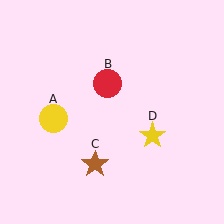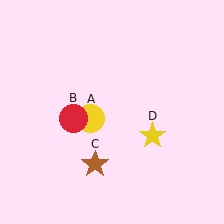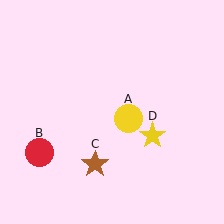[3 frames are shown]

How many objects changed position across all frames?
2 objects changed position: yellow circle (object A), red circle (object B).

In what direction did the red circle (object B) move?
The red circle (object B) moved down and to the left.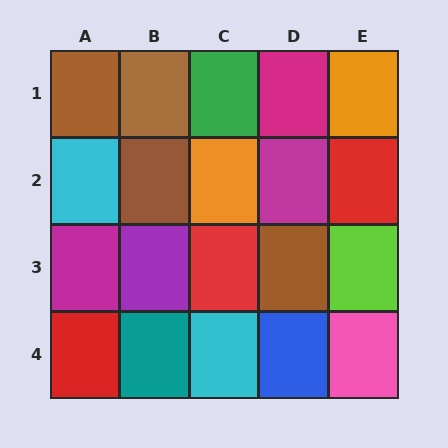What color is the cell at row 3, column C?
Red.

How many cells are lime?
1 cell is lime.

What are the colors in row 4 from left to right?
Red, teal, cyan, blue, pink.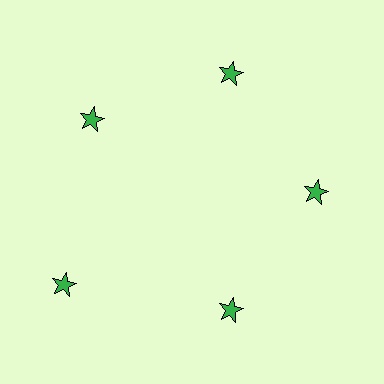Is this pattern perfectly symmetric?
No. The 5 green stars are arranged in a ring, but one element near the 8 o'clock position is pushed outward from the center, breaking the 5-fold rotational symmetry.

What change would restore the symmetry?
The symmetry would be restored by moving it inward, back onto the ring so that all 5 stars sit at equal angles and equal distance from the center.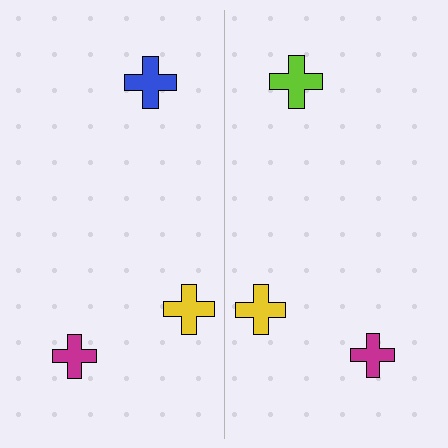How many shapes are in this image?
There are 6 shapes in this image.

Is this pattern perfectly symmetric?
No, the pattern is not perfectly symmetric. The lime cross on the right side breaks the symmetry — its mirror counterpart is blue.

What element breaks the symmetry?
The lime cross on the right side breaks the symmetry — its mirror counterpart is blue.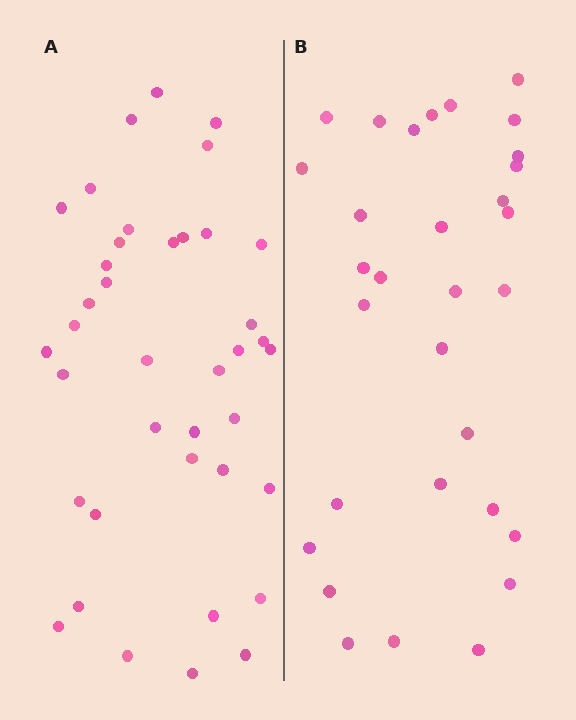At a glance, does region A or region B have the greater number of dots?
Region A (the left region) has more dots.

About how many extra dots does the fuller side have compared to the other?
Region A has roughly 8 or so more dots than region B.